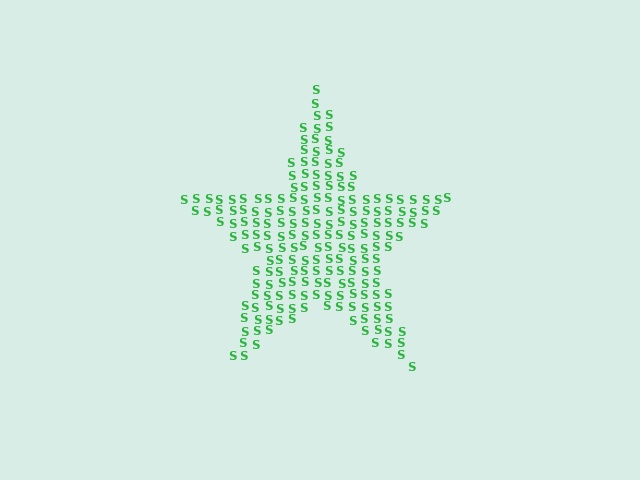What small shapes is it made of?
It is made of small letter S's.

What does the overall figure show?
The overall figure shows a star.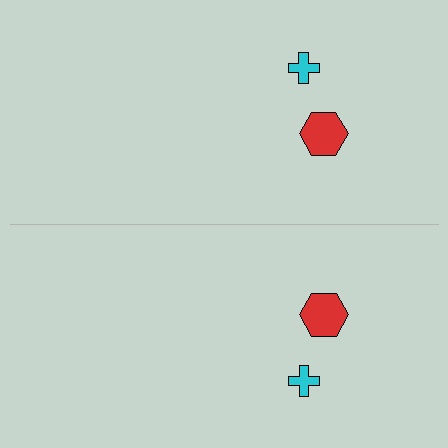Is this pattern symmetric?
Yes, this pattern has bilateral (reflection) symmetry.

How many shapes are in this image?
There are 4 shapes in this image.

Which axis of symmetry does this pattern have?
The pattern has a horizontal axis of symmetry running through the center of the image.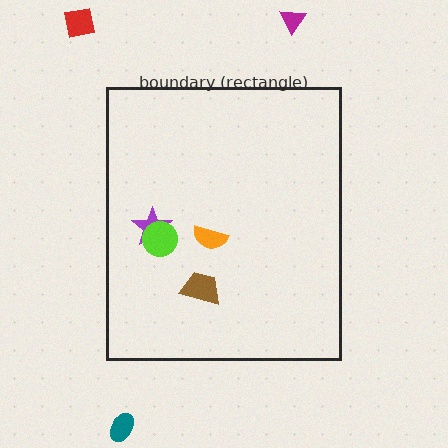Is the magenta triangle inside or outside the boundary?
Outside.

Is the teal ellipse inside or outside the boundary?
Outside.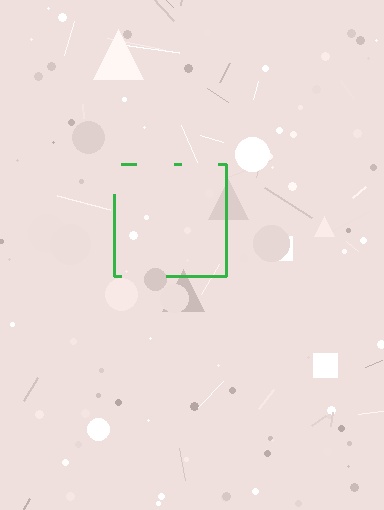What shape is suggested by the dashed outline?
The dashed outline suggests a square.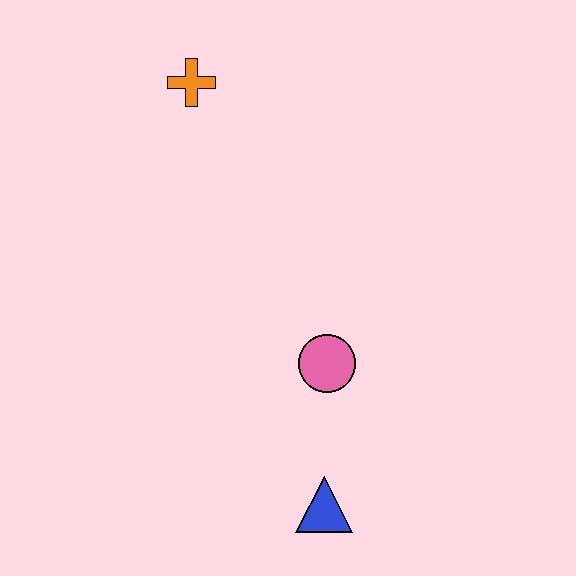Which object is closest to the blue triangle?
The pink circle is closest to the blue triangle.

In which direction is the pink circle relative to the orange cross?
The pink circle is below the orange cross.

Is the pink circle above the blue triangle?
Yes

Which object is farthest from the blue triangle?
The orange cross is farthest from the blue triangle.